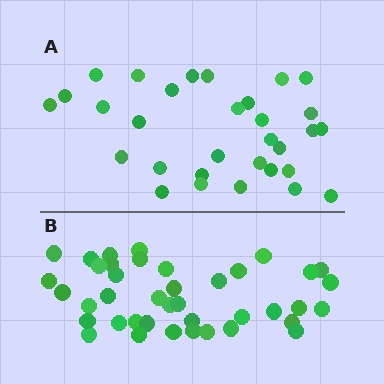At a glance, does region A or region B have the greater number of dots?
Region B (the bottom region) has more dots.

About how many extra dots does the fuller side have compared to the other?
Region B has roughly 8 or so more dots than region A.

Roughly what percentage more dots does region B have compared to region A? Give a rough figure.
About 30% more.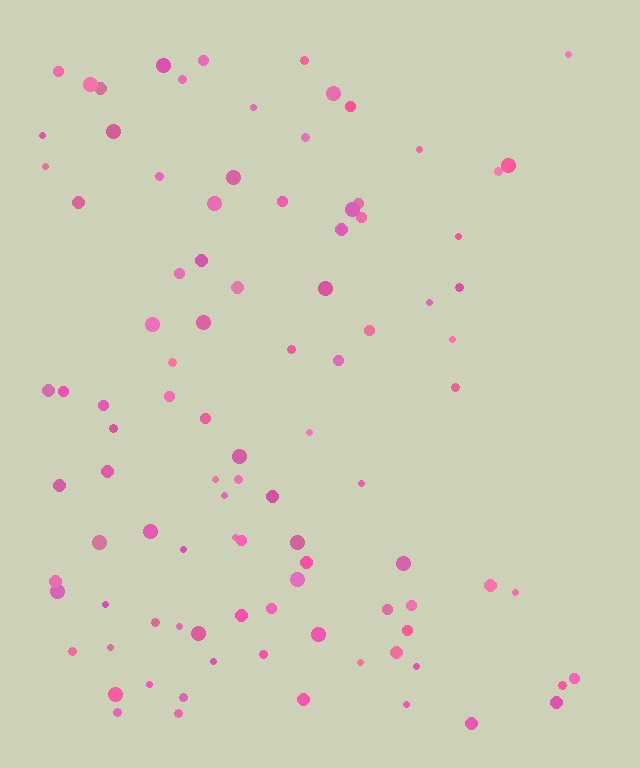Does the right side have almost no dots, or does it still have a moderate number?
Still a moderate number, just noticeably fewer than the left.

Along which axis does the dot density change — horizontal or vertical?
Horizontal.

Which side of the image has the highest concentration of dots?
The left.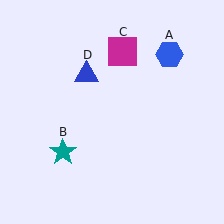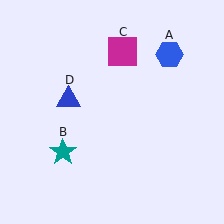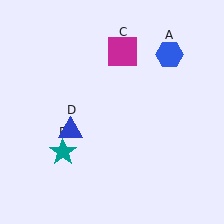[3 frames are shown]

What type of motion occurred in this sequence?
The blue triangle (object D) rotated counterclockwise around the center of the scene.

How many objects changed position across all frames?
1 object changed position: blue triangle (object D).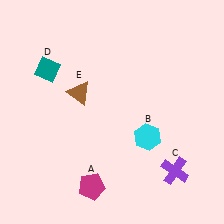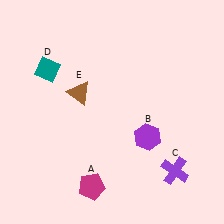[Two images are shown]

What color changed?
The hexagon (B) changed from cyan in Image 1 to purple in Image 2.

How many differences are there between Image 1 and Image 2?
There is 1 difference between the two images.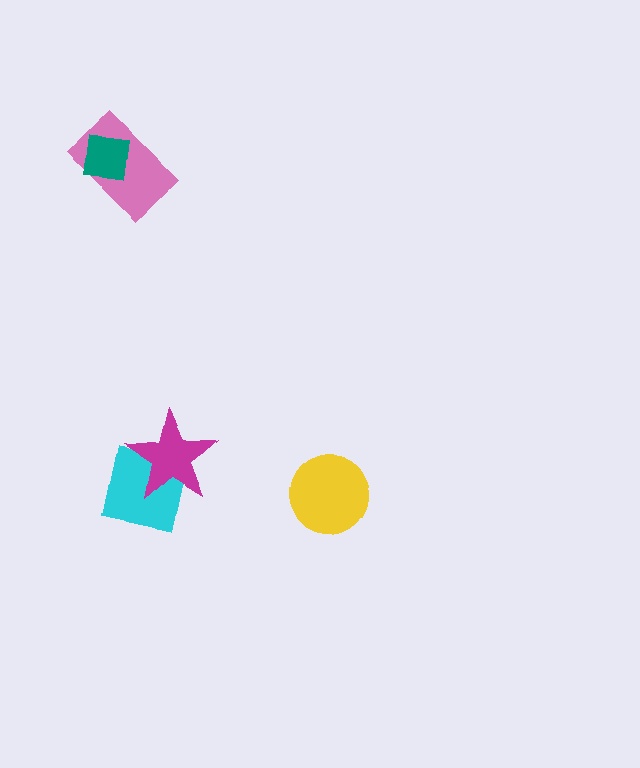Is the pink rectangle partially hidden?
Yes, it is partially covered by another shape.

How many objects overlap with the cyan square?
1 object overlaps with the cyan square.